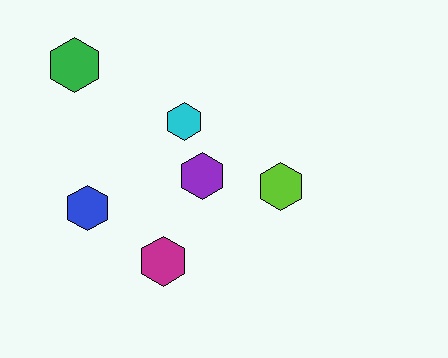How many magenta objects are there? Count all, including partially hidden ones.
There is 1 magenta object.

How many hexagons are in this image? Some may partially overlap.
There are 6 hexagons.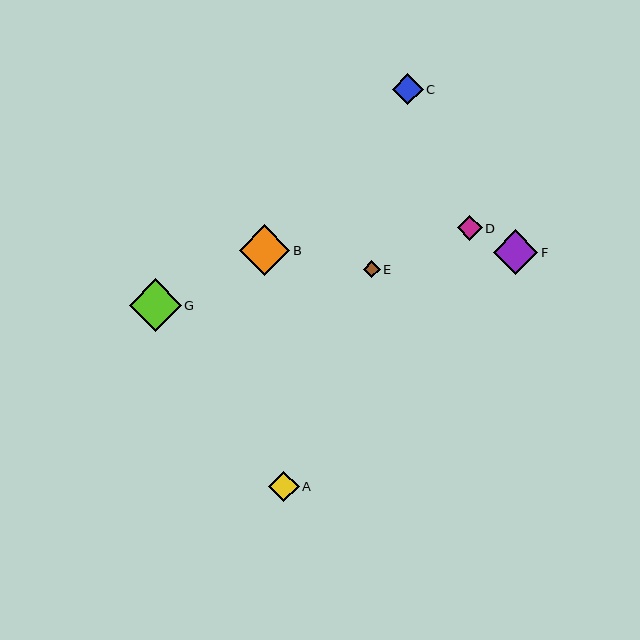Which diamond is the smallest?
Diamond E is the smallest with a size of approximately 17 pixels.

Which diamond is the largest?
Diamond G is the largest with a size of approximately 52 pixels.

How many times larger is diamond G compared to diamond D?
Diamond G is approximately 2.1 times the size of diamond D.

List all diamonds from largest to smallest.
From largest to smallest: G, B, F, C, A, D, E.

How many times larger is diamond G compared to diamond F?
Diamond G is approximately 1.2 times the size of diamond F.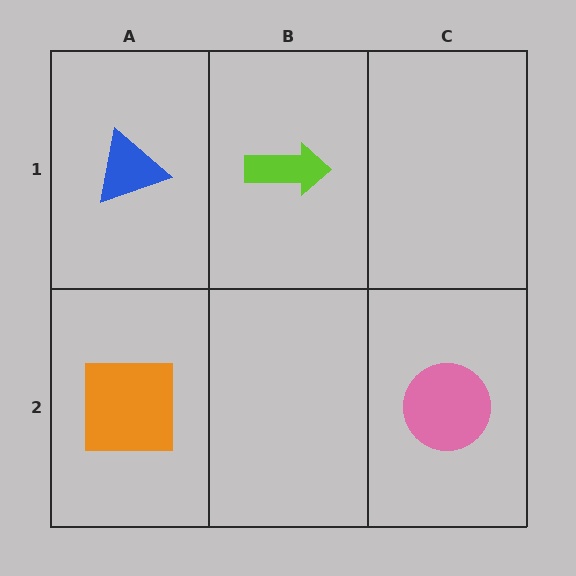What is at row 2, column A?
An orange square.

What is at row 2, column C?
A pink circle.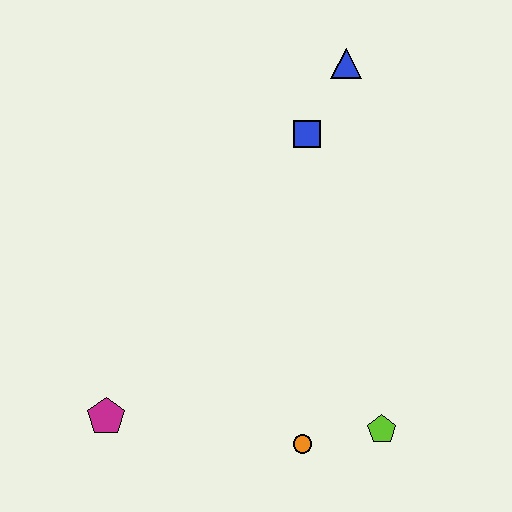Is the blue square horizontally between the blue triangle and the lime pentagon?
No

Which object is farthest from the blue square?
The magenta pentagon is farthest from the blue square.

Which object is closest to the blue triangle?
The blue square is closest to the blue triangle.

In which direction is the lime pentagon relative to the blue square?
The lime pentagon is below the blue square.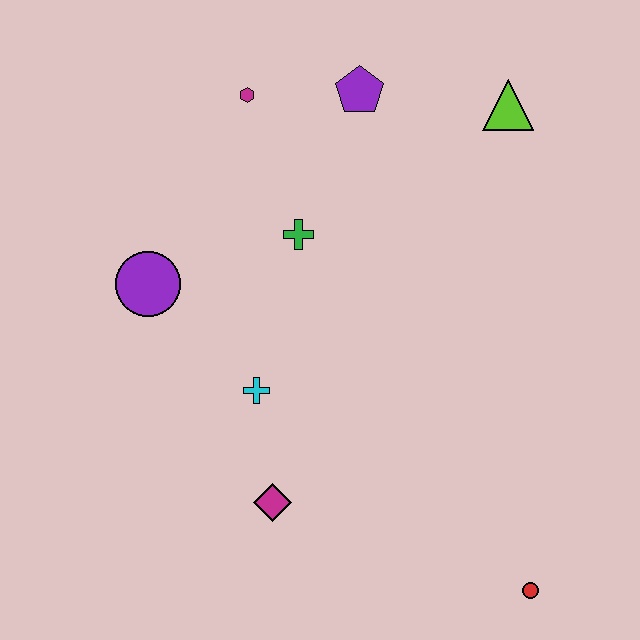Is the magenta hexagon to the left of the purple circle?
No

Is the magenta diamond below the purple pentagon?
Yes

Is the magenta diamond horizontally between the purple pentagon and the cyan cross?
Yes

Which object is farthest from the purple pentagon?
The red circle is farthest from the purple pentagon.